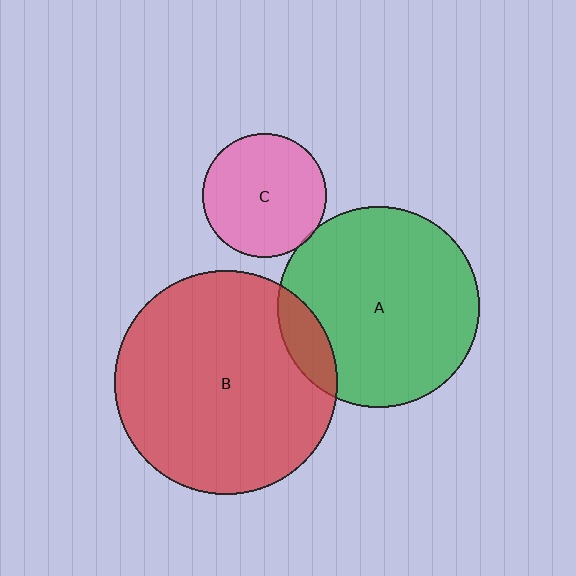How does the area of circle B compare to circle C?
Approximately 3.2 times.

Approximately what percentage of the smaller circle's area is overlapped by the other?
Approximately 10%.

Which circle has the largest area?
Circle B (red).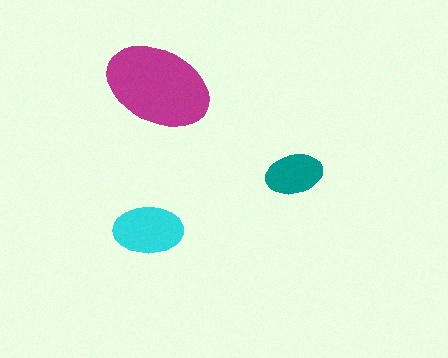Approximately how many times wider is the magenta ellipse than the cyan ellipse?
About 1.5 times wider.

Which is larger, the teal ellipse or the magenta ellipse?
The magenta one.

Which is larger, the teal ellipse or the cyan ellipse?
The cyan one.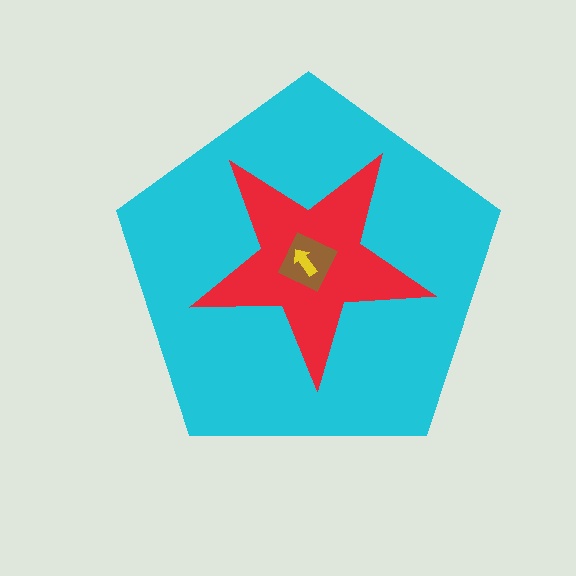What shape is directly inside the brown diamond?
The yellow arrow.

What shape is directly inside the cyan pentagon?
The red star.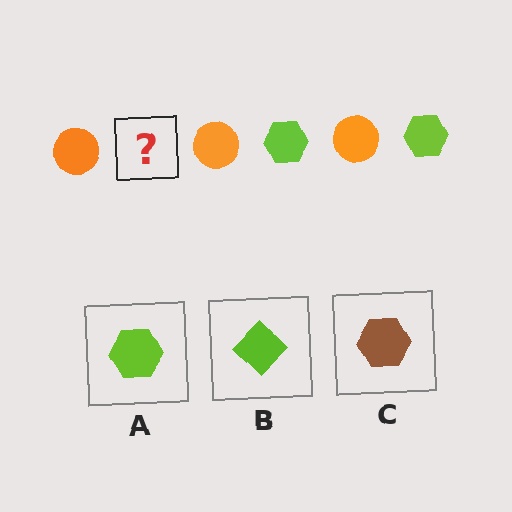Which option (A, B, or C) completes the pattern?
A.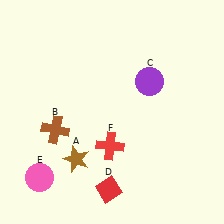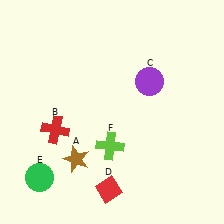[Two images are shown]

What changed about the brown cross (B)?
In Image 1, B is brown. In Image 2, it changed to red.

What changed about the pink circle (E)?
In Image 1, E is pink. In Image 2, it changed to green.